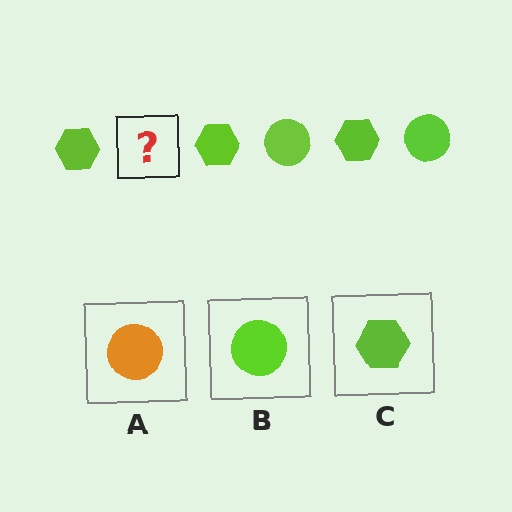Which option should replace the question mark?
Option B.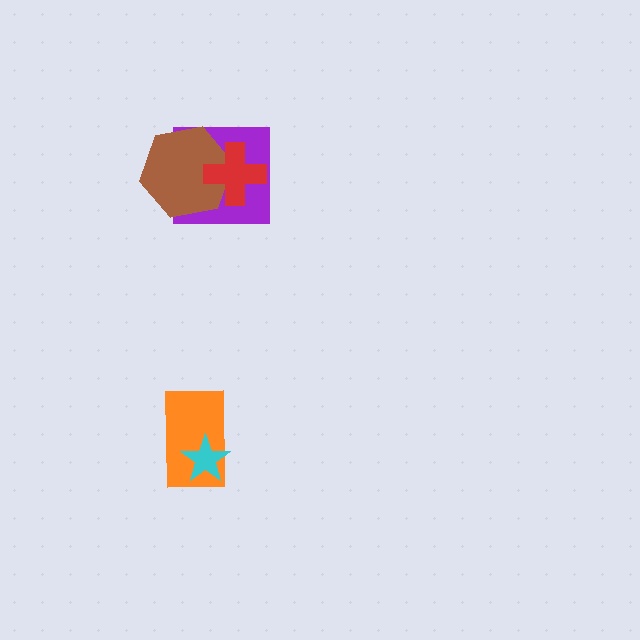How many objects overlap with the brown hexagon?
2 objects overlap with the brown hexagon.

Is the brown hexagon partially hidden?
Yes, it is partially covered by another shape.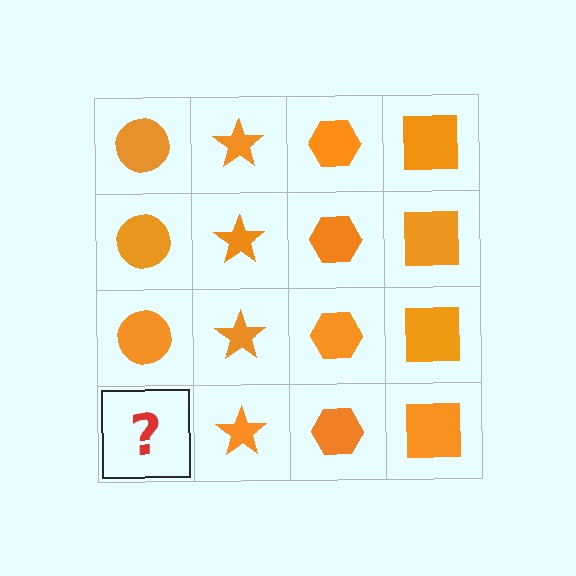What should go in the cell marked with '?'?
The missing cell should contain an orange circle.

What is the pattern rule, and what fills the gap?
The rule is that each column has a consistent shape. The gap should be filled with an orange circle.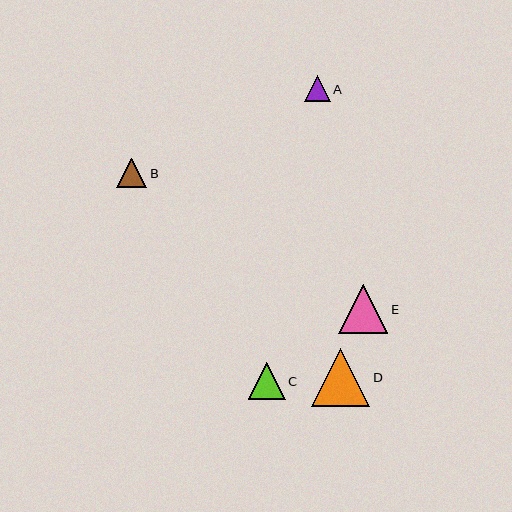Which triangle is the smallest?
Triangle A is the smallest with a size of approximately 26 pixels.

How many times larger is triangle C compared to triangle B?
Triangle C is approximately 1.3 times the size of triangle B.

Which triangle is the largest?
Triangle D is the largest with a size of approximately 58 pixels.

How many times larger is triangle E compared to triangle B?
Triangle E is approximately 1.7 times the size of triangle B.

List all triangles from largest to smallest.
From largest to smallest: D, E, C, B, A.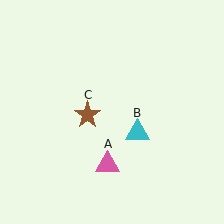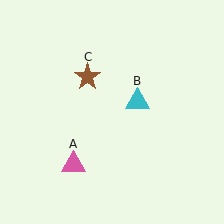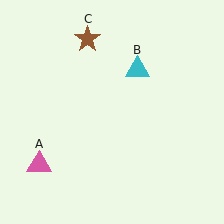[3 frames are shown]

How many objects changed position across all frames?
3 objects changed position: pink triangle (object A), cyan triangle (object B), brown star (object C).